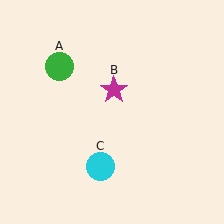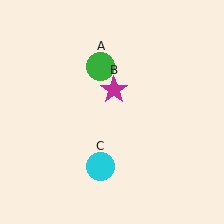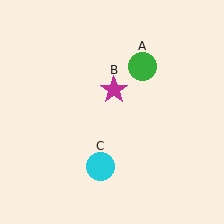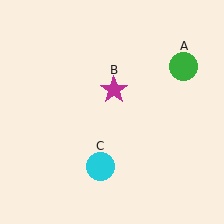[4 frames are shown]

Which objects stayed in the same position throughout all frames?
Magenta star (object B) and cyan circle (object C) remained stationary.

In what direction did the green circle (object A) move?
The green circle (object A) moved right.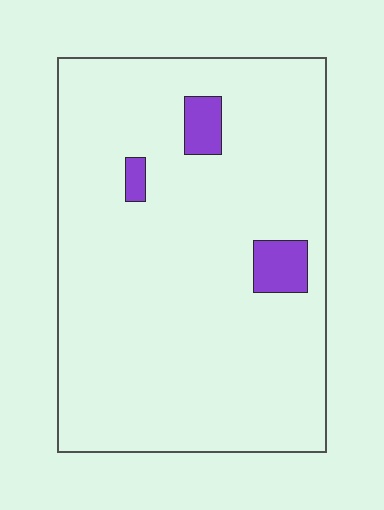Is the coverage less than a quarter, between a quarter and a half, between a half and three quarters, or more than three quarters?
Less than a quarter.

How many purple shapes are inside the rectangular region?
3.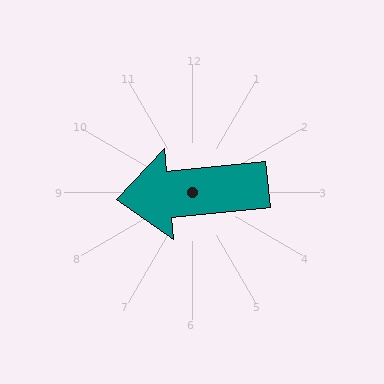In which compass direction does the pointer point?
West.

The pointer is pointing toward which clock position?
Roughly 9 o'clock.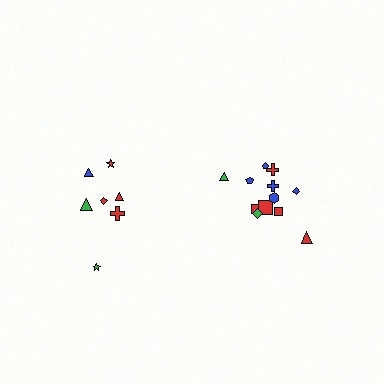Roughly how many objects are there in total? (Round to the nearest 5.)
Roughly 20 objects in total.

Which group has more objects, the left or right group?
The right group.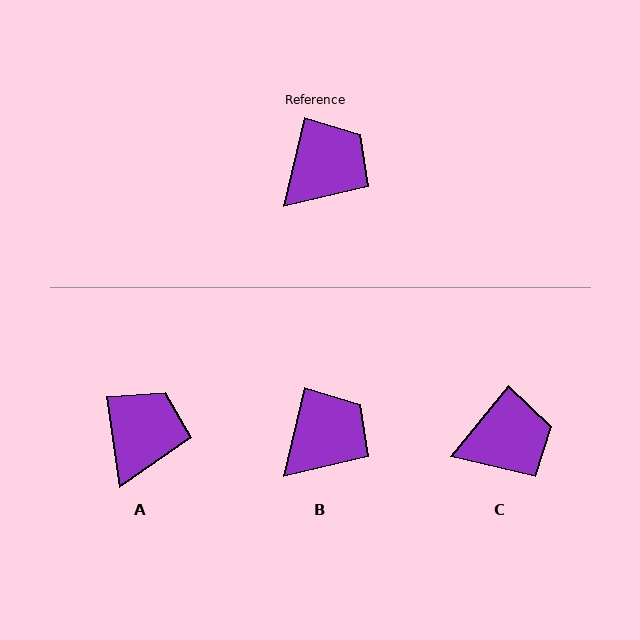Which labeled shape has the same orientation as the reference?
B.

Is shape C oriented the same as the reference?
No, it is off by about 26 degrees.